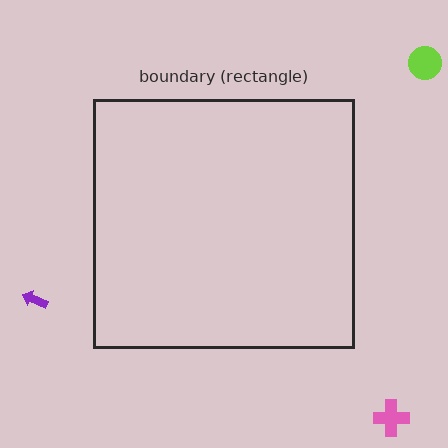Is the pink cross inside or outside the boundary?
Outside.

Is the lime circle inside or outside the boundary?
Outside.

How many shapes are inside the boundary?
0 inside, 3 outside.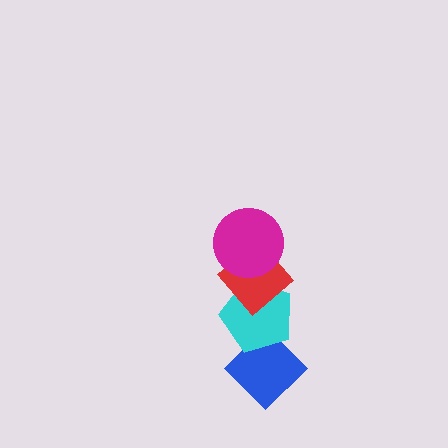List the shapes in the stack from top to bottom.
From top to bottom: the magenta circle, the red diamond, the cyan pentagon, the blue diamond.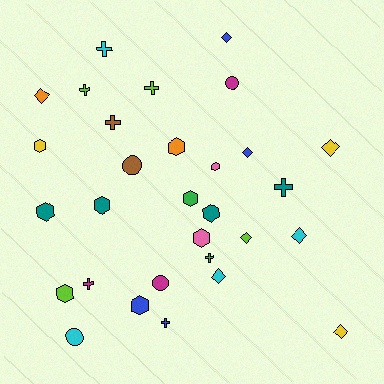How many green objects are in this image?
There are 2 green objects.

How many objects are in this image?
There are 30 objects.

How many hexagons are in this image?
There are 10 hexagons.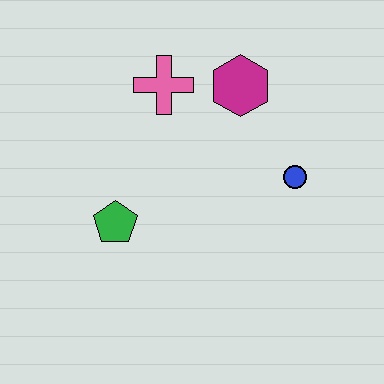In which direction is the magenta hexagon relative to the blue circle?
The magenta hexagon is above the blue circle.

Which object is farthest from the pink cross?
The blue circle is farthest from the pink cross.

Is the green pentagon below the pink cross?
Yes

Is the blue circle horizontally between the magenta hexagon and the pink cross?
No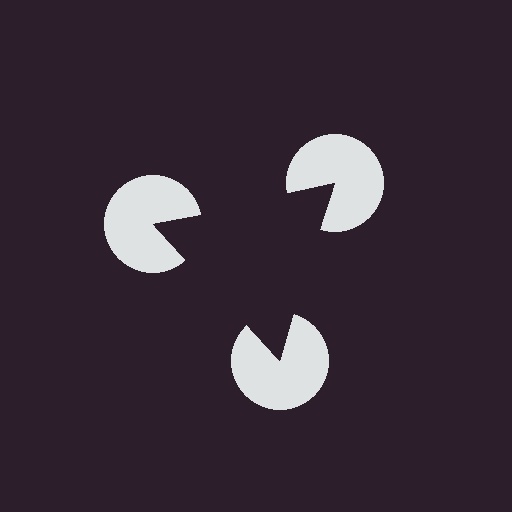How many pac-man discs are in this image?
There are 3 — one at each vertex of the illusory triangle.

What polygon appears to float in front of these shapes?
An illusory triangle — its edges are inferred from the aligned wedge cuts in the pac-man discs, not physically drawn.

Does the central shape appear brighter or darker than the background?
It typically appears slightly darker than the background, even though no actual brightness change is drawn.